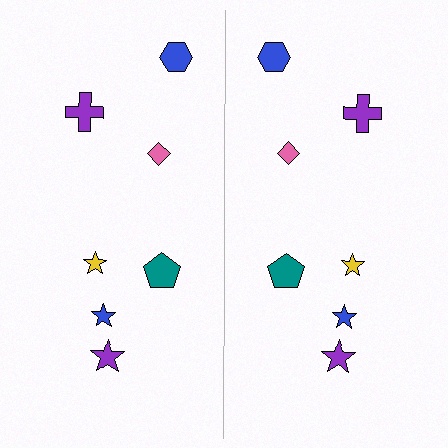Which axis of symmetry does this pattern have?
The pattern has a vertical axis of symmetry running through the center of the image.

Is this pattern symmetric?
Yes, this pattern has bilateral (reflection) symmetry.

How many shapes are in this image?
There are 14 shapes in this image.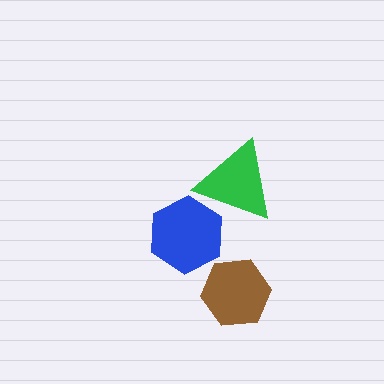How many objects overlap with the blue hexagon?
1 object overlaps with the blue hexagon.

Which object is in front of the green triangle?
The blue hexagon is in front of the green triangle.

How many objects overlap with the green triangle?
1 object overlaps with the green triangle.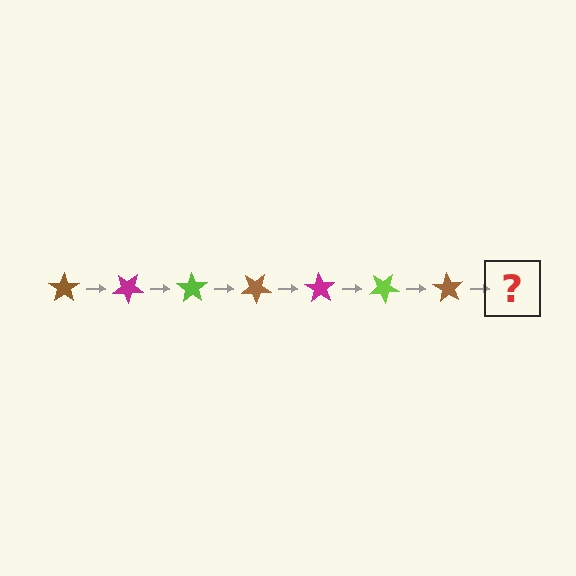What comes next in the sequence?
The next element should be a magenta star, rotated 245 degrees from the start.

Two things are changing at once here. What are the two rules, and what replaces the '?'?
The two rules are that it rotates 35 degrees each step and the color cycles through brown, magenta, and lime. The '?' should be a magenta star, rotated 245 degrees from the start.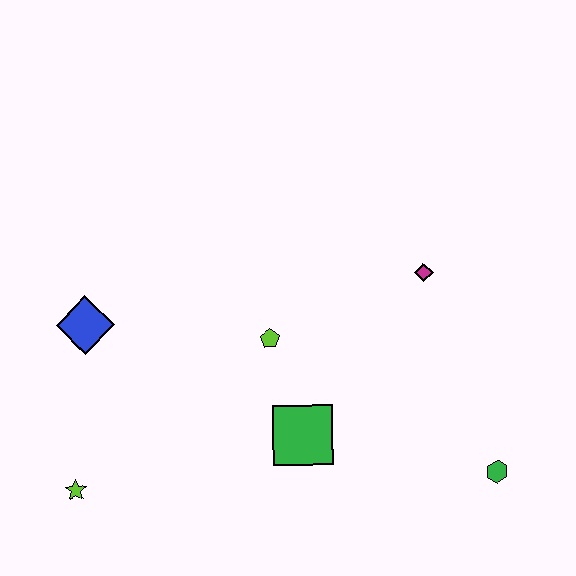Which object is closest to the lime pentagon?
The green square is closest to the lime pentagon.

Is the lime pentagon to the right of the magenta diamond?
No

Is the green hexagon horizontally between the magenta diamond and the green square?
No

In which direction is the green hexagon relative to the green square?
The green hexagon is to the right of the green square.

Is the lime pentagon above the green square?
Yes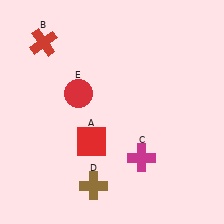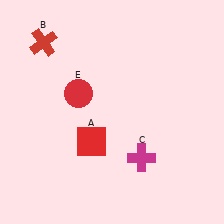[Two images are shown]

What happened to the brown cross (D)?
The brown cross (D) was removed in Image 2. It was in the bottom-left area of Image 1.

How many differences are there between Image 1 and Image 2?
There is 1 difference between the two images.